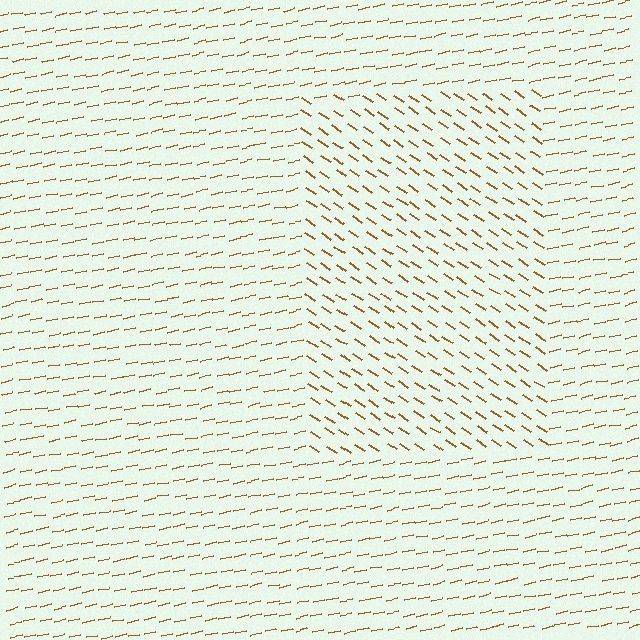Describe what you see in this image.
The image is filled with small brown line segments. A rectangle region in the image has lines oriented differently from the surrounding lines, creating a visible texture boundary.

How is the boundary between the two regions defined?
The boundary is defined purely by a change in line orientation (approximately 45 degrees difference). All lines are the same color and thickness.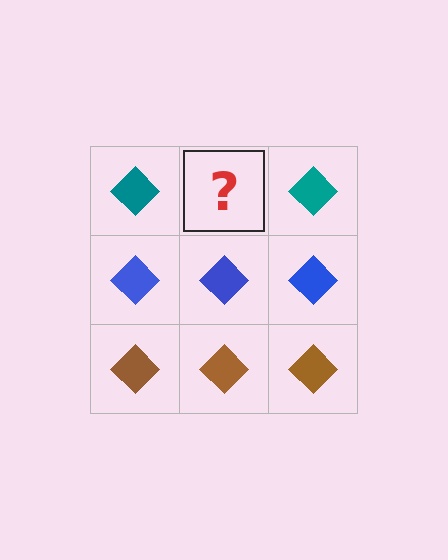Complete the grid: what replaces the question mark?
The question mark should be replaced with a teal diamond.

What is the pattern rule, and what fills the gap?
The rule is that each row has a consistent color. The gap should be filled with a teal diamond.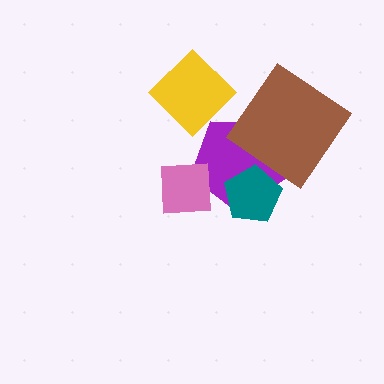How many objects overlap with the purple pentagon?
4 objects overlap with the purple pentagon.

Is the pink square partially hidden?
No, no other shape covers it.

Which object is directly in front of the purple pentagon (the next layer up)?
The brown diamond is directly in front of the purple pentagon.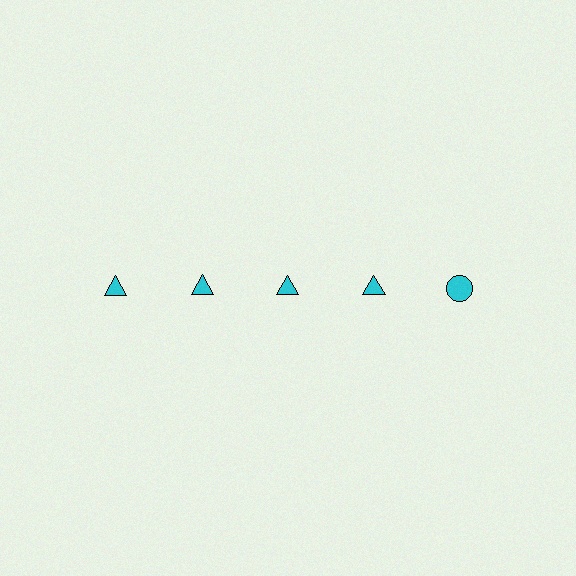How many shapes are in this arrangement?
There are 5 shapes arranged in a grid pattern.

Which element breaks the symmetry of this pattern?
The cyan circle in the top row, rightmost column breaks the symmetry. All other shapes are cyan triangles.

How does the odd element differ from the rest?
It has a different shape: circle instead of triangle.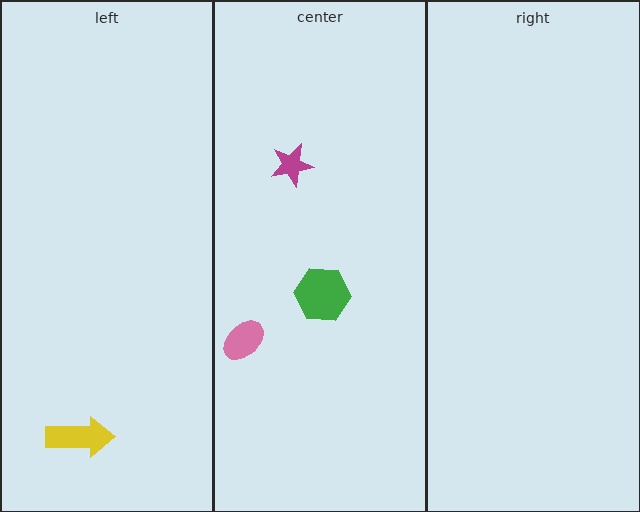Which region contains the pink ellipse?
The center region.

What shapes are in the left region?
The yellow arrow.